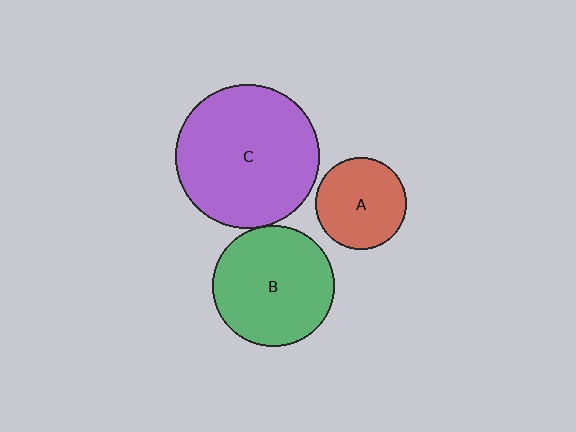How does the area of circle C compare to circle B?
Approximately 1.4 times.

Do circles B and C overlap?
Yes.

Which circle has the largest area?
Circle C (purple).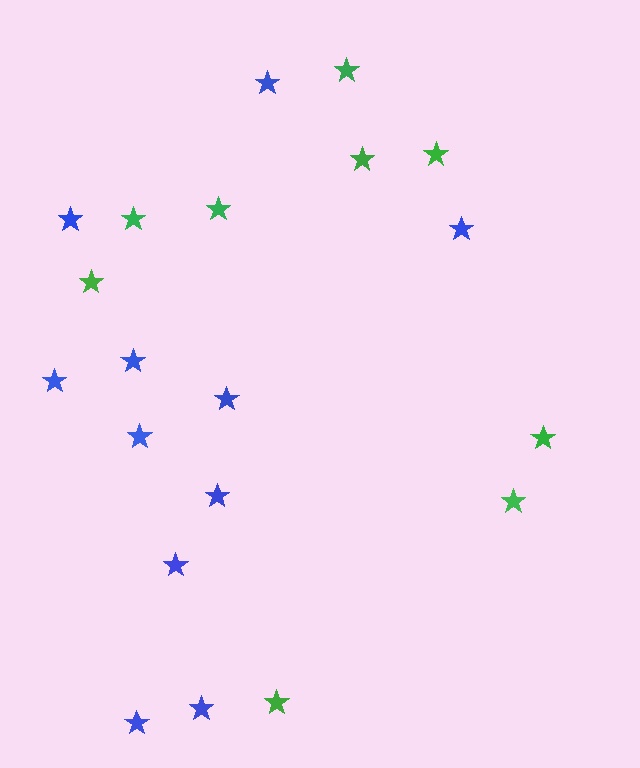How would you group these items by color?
There are 2 groups: one group of blue stars (11) and one group of green stars (9).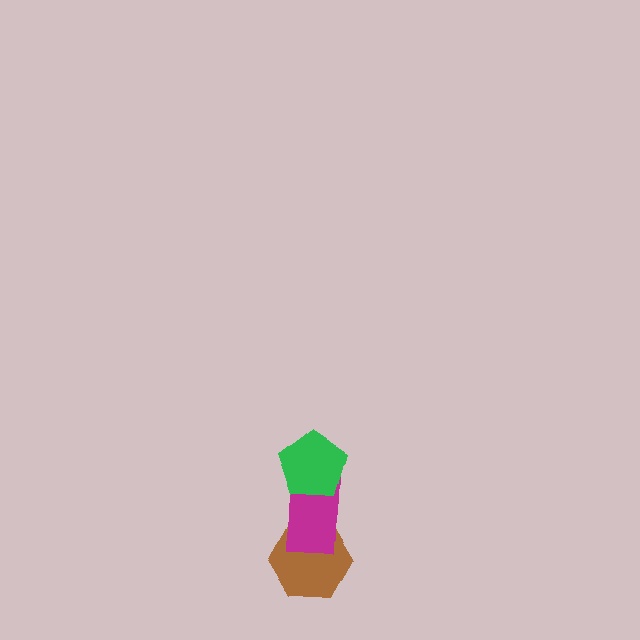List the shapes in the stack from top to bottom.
From top to bottom: the green pentagon, the magenta rectangle, the brown hexagon.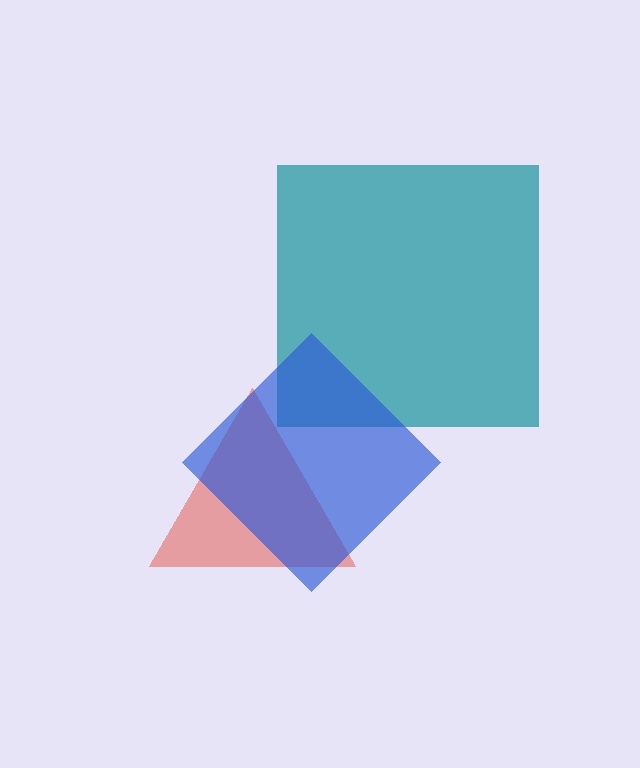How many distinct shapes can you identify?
There are 3 distinct shapes: a teal square, a red triangle, a blue diamond.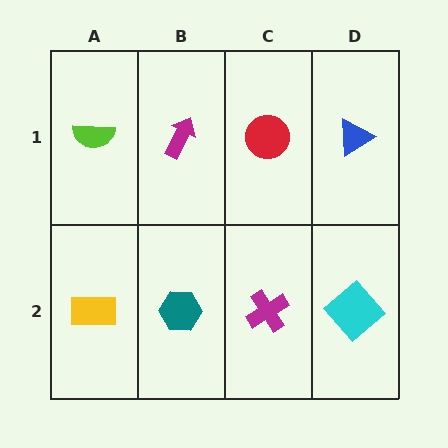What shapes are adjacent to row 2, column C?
A red circle (row 1, column C), a teal hexagon (row 2, column B), a cyan diamond (row 2, column D).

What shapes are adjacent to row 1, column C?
A magenta cross (row 2, column C), a magenta arrow (row 1, column B), a blue triangle (row 1, column D).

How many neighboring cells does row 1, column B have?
3.